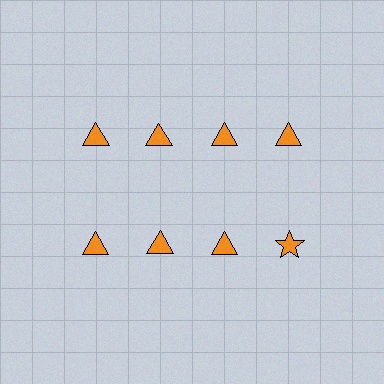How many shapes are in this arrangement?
There are 8 shapes arranged in a grid pattern.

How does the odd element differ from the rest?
It has a different shape: star instead of triangle.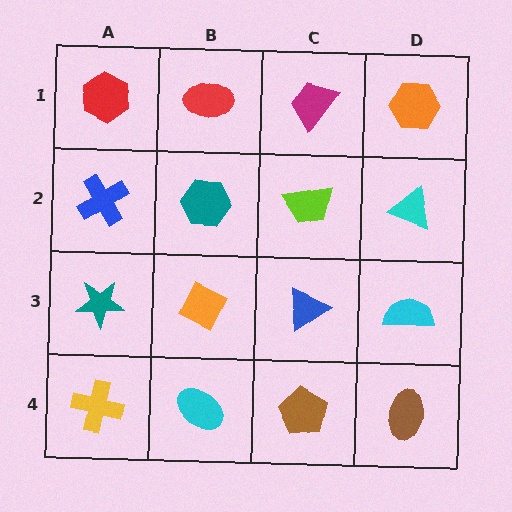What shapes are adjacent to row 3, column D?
A cyan triangle (row 2, column D), a brown ellipse (row 4, column D), a blue triangle (row 3, column C).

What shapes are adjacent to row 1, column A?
A blue cross (row 2, column A), a red ellipse (row 1, column B).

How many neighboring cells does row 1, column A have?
2.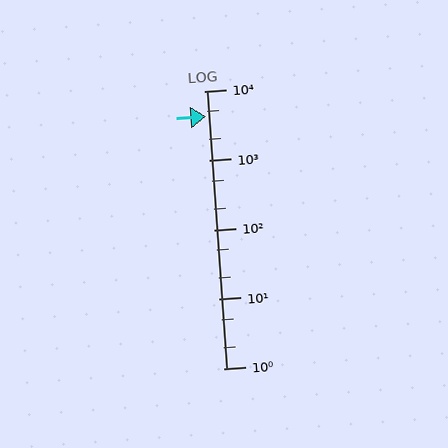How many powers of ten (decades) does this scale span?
The scale spans 4 decades, from 1 to 10000.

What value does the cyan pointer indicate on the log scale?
The pointer indicates approximately 4300.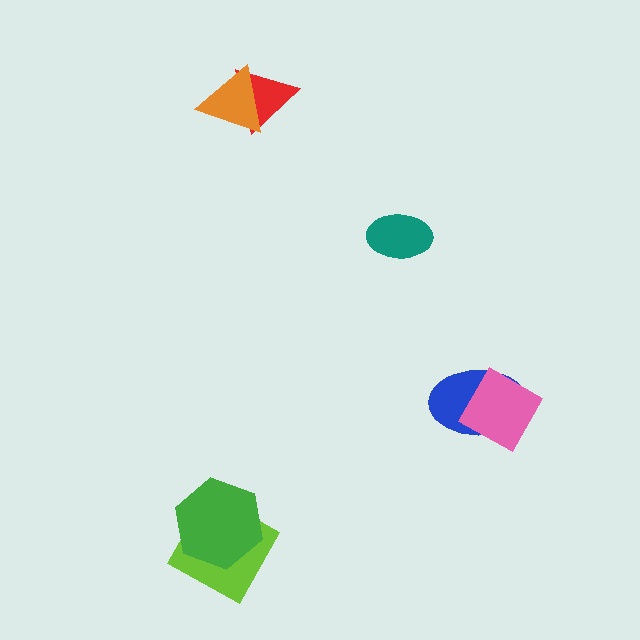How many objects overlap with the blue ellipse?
1 object overlaps with the blue ellipse.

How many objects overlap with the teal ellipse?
0 objects overlap with the teal ellipse.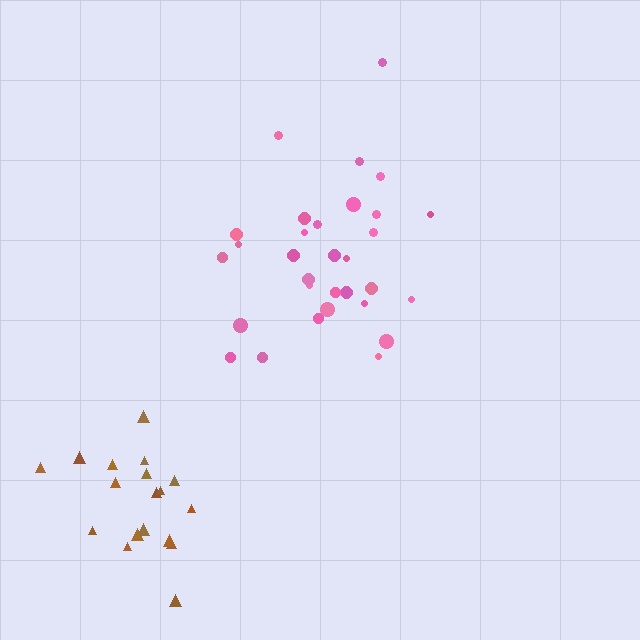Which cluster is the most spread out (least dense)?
Brown.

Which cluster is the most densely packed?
Pink.